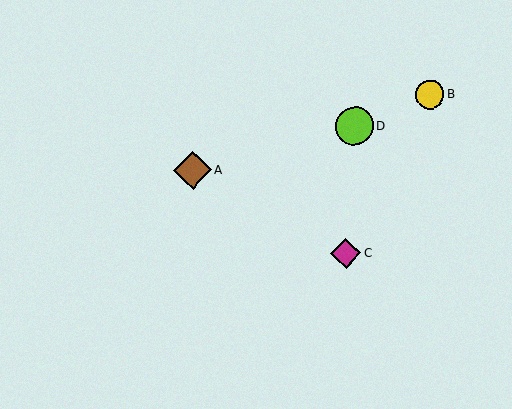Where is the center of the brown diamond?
The center of the brown diamond is at (193, 170).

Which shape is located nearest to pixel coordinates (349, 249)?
The magenta diamond (labeled C) at (346, 253) is nearest to that location.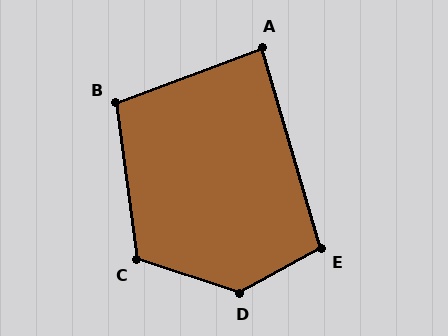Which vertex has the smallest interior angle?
A, at approximately 86 degrees.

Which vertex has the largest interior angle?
D, at approximately 133 degrees.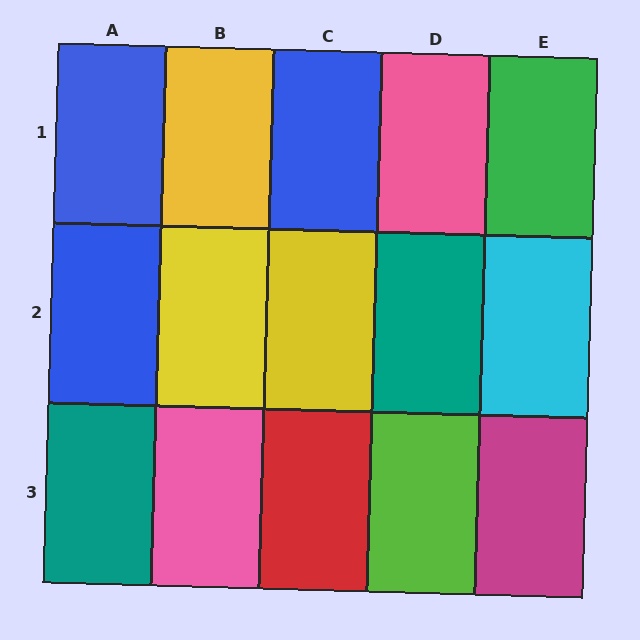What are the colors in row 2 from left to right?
Blue, yellow, yellow, teal, cyan.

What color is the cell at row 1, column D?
Pink.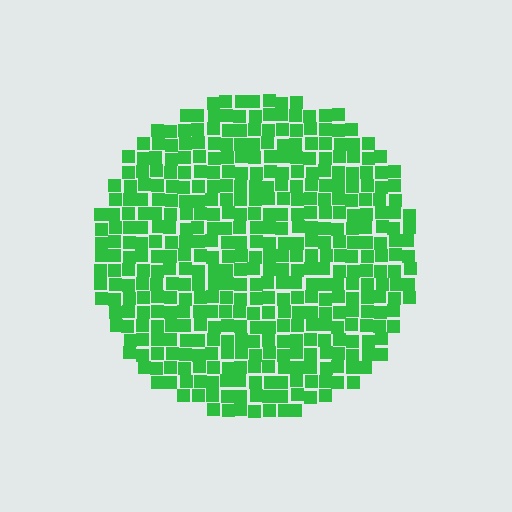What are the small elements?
The small elements are squares.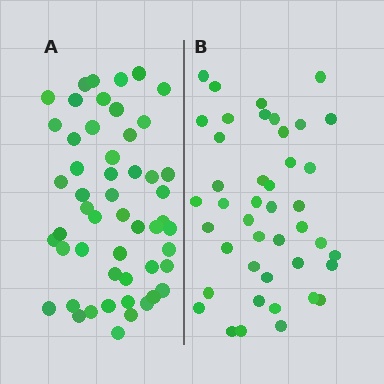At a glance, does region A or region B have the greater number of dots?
Region A (the left region) has more dots.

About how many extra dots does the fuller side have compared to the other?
Region A has roughly 8 or so more dots than region B.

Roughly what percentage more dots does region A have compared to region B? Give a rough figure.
About 20% more.